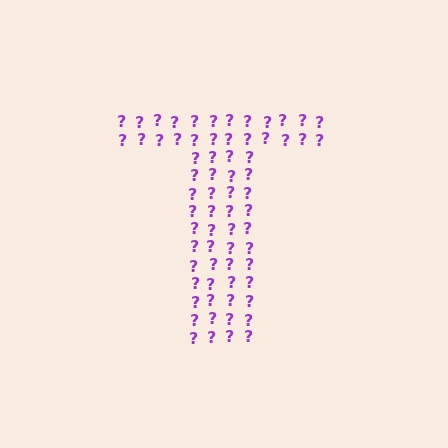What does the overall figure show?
The overall figure shows the letter T.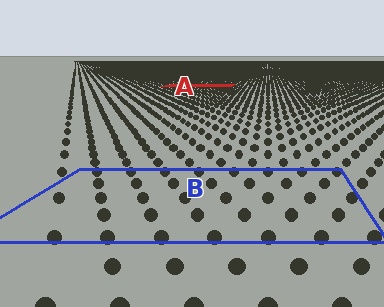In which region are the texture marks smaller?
The texture marks are smaller in region A, because it is farther away.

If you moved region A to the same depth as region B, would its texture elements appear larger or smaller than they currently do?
They would appear larger. At a closer depth, the same texture elements are projected at a bigger on-screen size.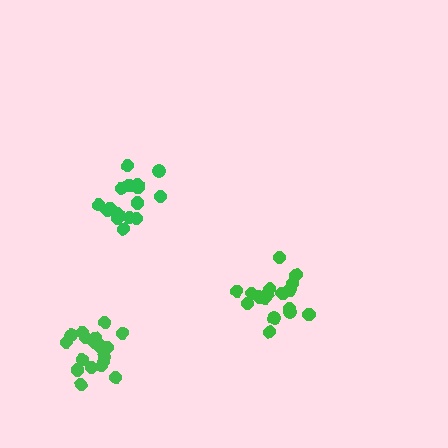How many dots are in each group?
Group 1: 17 dots, Group 2: 18 dots, Group 3: 19 dots (54 total).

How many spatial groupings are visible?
There are 3 spatial groupings.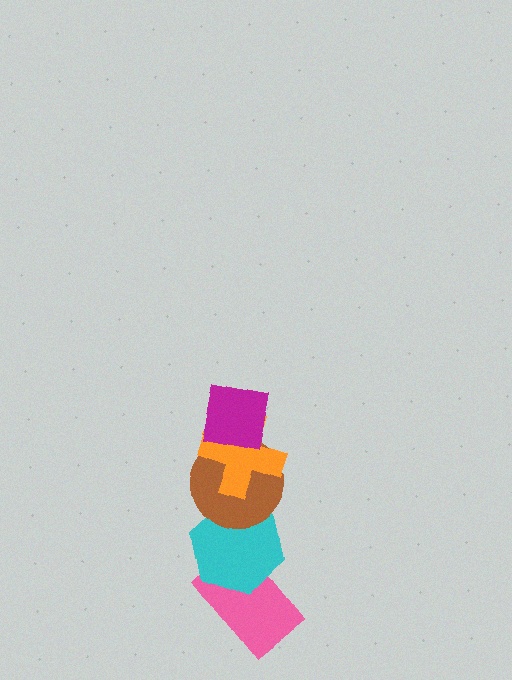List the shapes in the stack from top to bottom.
From top to bottom: the magenta square, the orange cross, the brown circle, the cyan hexagon, the pink rectangle.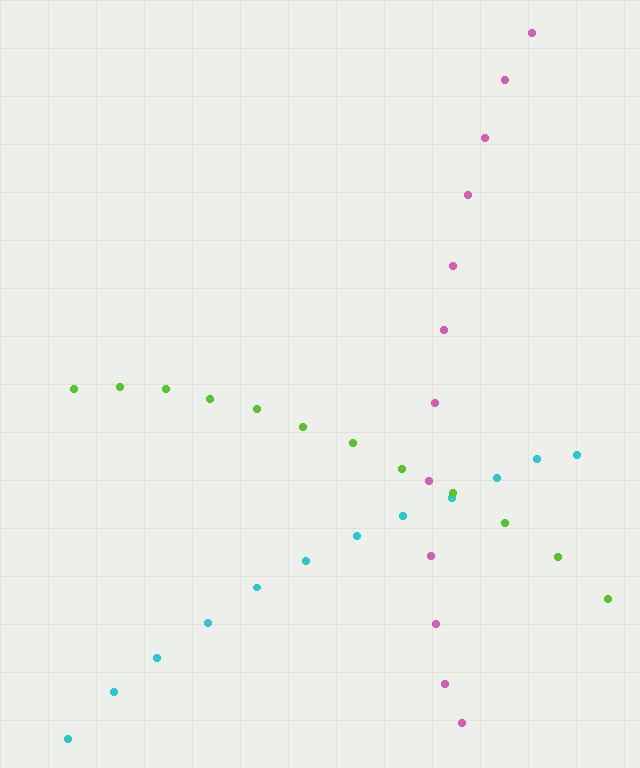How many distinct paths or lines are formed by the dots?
There are 3 distinct paths.